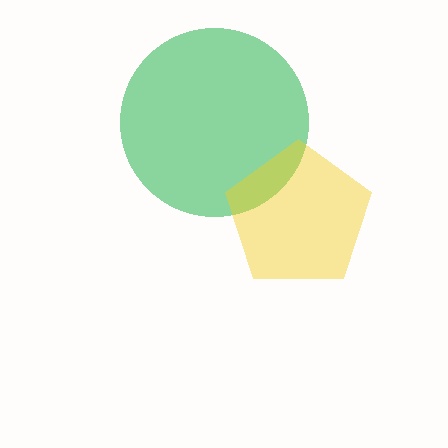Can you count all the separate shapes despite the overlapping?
Yes, there are 2 separate shapes.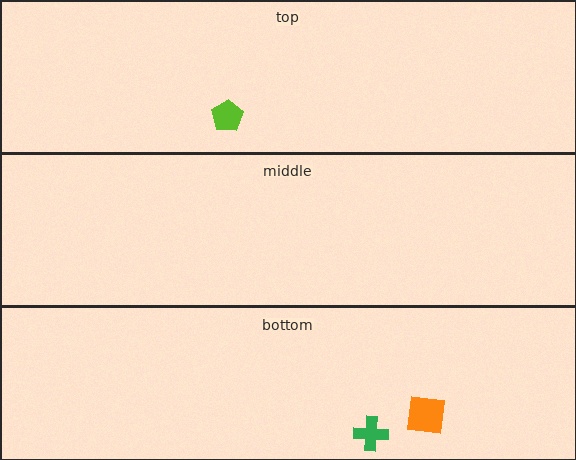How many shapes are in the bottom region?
2.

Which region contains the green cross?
The bottom region.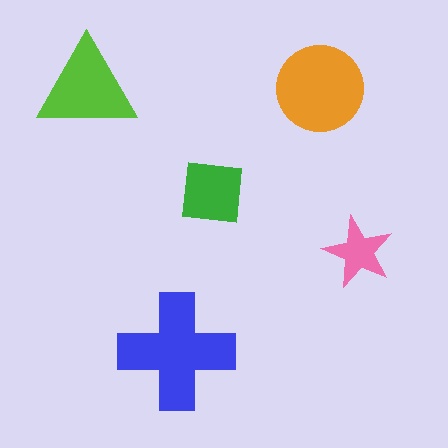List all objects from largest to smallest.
The blue cross, the orange circle, the lime triangle, the green square, the pink star.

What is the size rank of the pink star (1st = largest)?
5th.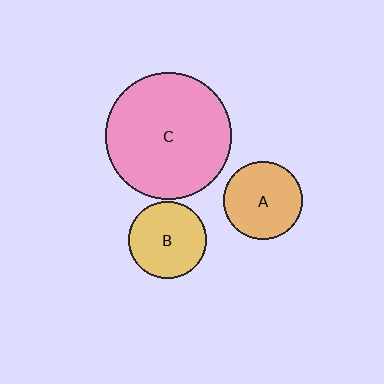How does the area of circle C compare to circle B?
Approximately 2.7 times.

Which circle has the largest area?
Circle C (pink).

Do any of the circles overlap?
No, none of the circles overlap.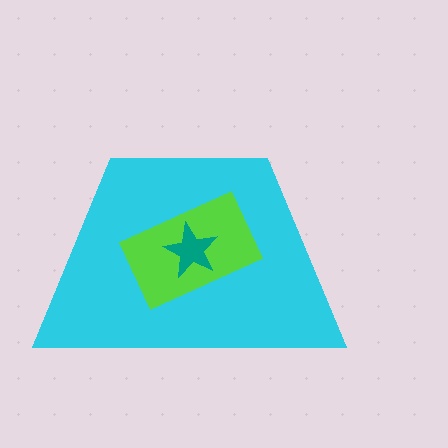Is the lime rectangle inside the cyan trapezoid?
Yes.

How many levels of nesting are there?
3.